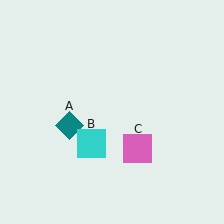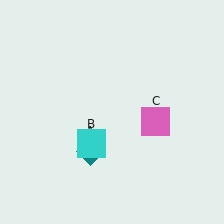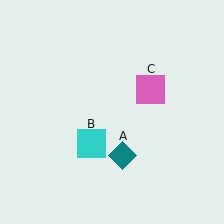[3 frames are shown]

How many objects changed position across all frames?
2 objects changed position: teal diamond (object A), pink square (object C).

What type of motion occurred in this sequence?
The teal diamond (object A), pink square (object C) rotated counterclockwise around the center of the scene.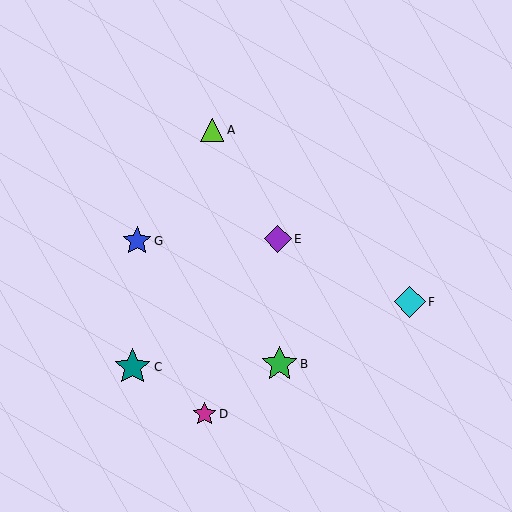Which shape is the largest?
The teal star (labeled C) is the largest.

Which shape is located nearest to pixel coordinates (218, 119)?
The lime triangle (labeled A) at (212, 130) is nearest to that location.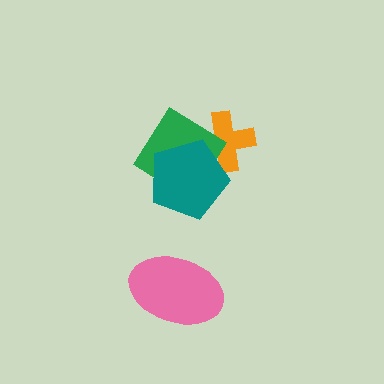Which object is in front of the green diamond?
The teal pentagon is in front of the green diamond.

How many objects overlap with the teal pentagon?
2 objects overlap with the teal pentagon.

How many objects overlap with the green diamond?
2 objects overlap with the green diamond.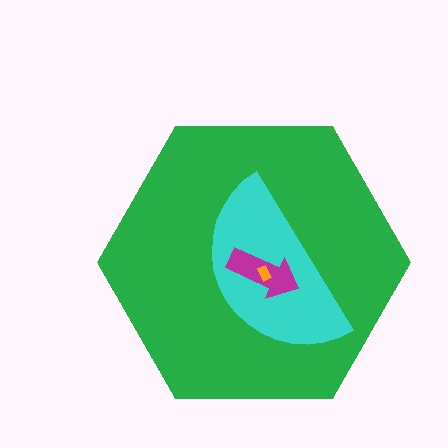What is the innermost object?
The orange rectangle.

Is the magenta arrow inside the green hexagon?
Yes.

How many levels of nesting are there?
4.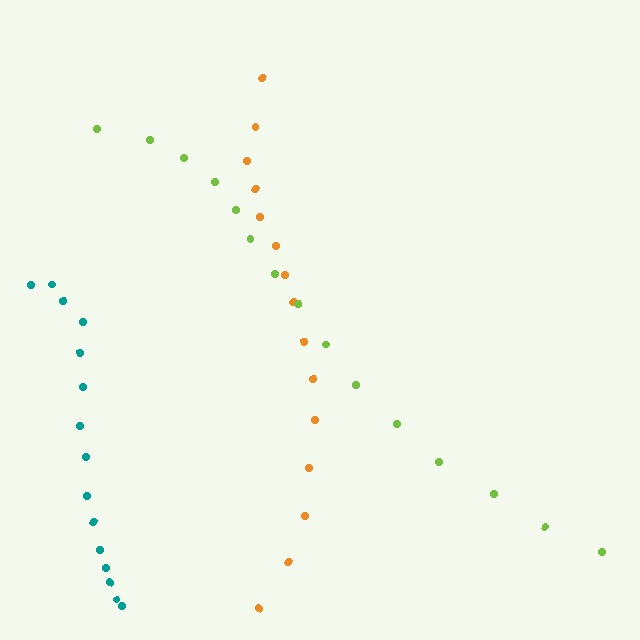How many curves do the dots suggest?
There are 3 distinct paths.